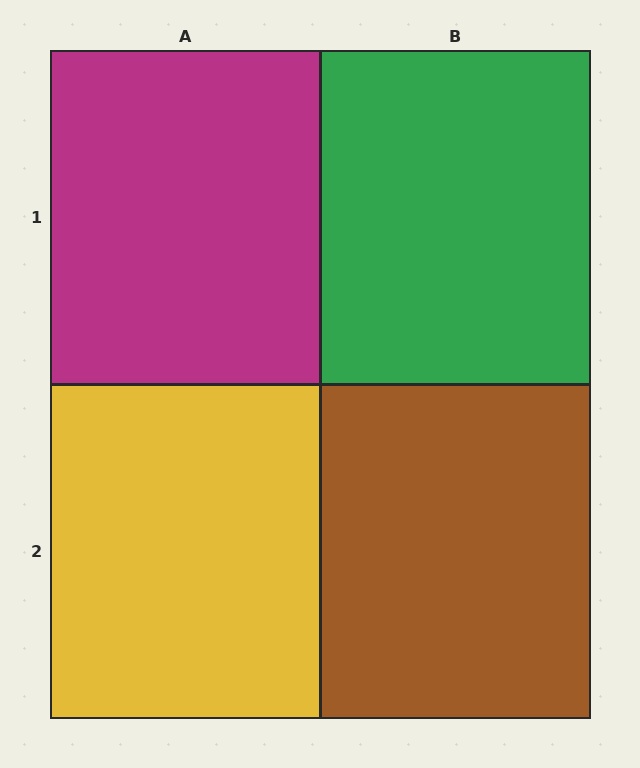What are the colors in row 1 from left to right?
Magenta, green.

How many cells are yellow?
1 cell is yellow.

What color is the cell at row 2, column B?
Brown.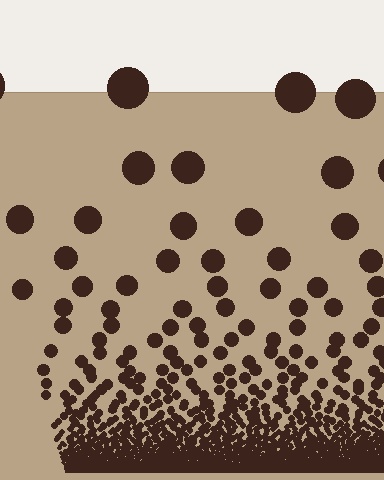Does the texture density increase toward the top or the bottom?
Density increases toward the bottom.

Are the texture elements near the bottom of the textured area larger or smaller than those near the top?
Smaller. The gradient is inverted — elements near the bottom are smaller and denser.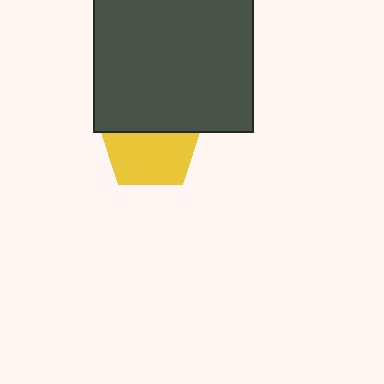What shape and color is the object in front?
The object in front is a dark gray square.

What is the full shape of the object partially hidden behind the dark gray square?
The partially hidden object is a yellow pentagon.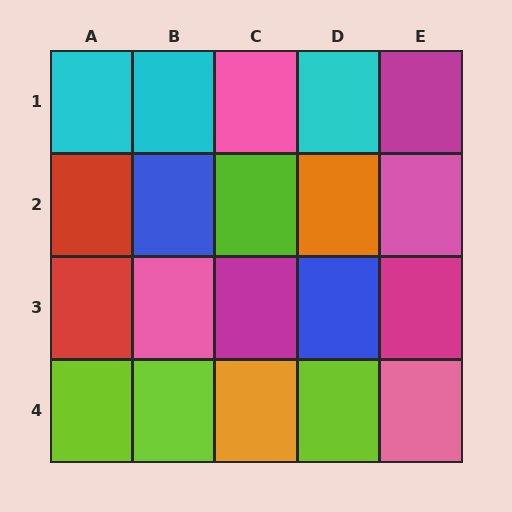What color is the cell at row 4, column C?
Orange.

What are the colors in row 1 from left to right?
Cyan, cyan, pink, cyan, magenta.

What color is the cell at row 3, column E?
Magenta.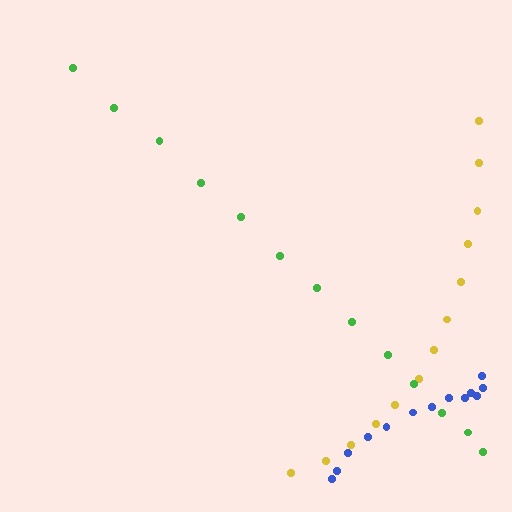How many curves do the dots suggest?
There are 3 distinct paths.